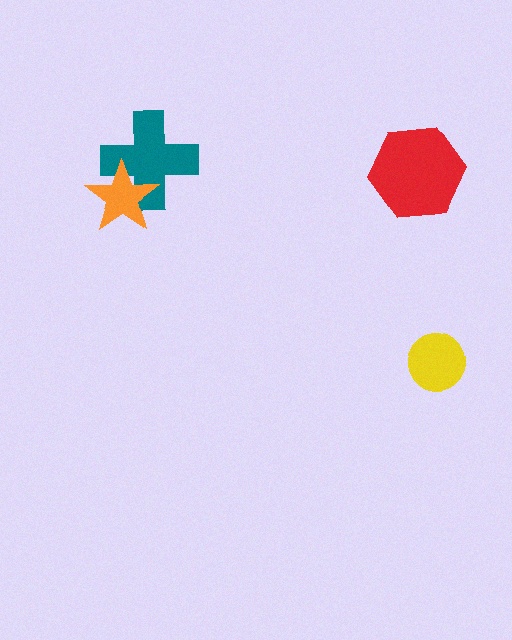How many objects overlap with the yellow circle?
0 objects overlap with the yellow circle.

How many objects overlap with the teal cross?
1 object overlaps with the teal cross.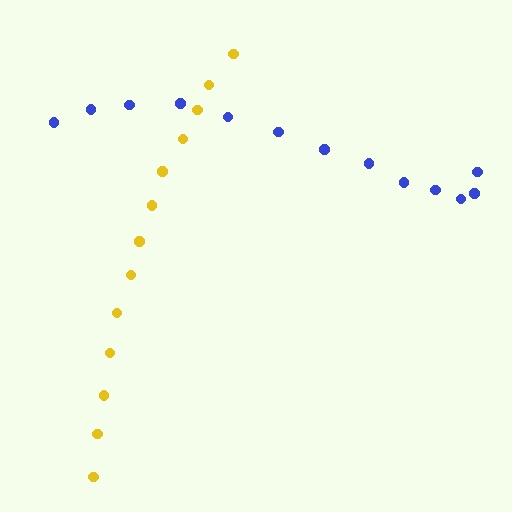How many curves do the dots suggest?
There are 2 distinct paths.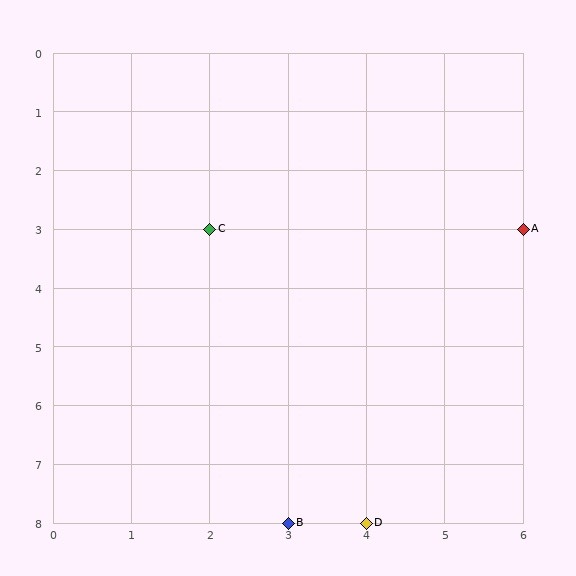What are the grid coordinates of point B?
Point B is at grid coordinates (3, 8).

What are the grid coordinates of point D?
Point D is at grid coordinates (4, 8).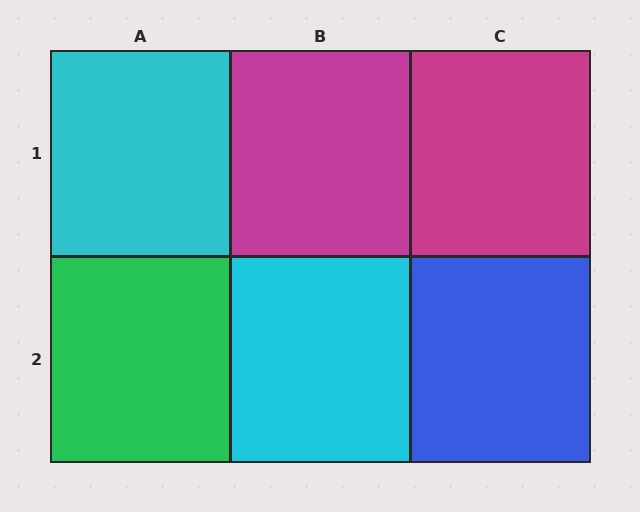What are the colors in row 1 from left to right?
Cyan, magenta, magenta.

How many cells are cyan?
2 cells are cyan.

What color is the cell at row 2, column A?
Green.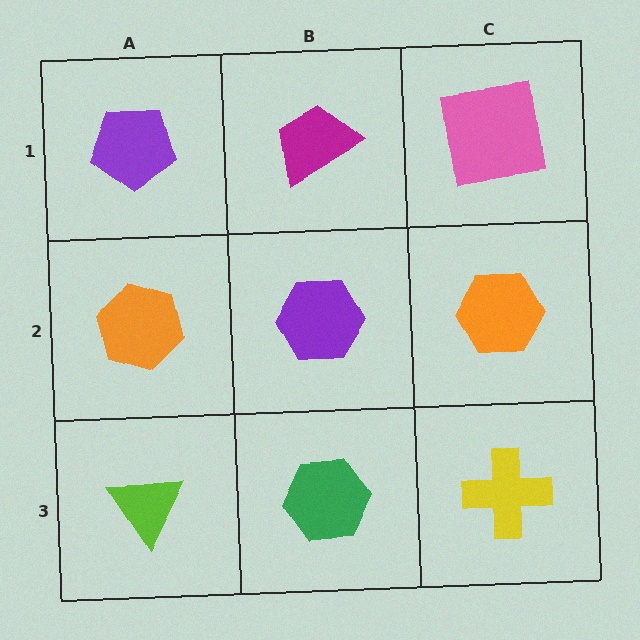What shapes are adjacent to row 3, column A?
An orange hexagon (row 2, column A), a green hexagon (row 3, column B).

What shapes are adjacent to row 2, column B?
A magenta trapezoid (row 1, column B), a green hexagon (row 3, column B), an orange hexagon (row 2, column A), an orange hexagon (row 2, column C).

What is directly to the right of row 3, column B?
A yellow cross.